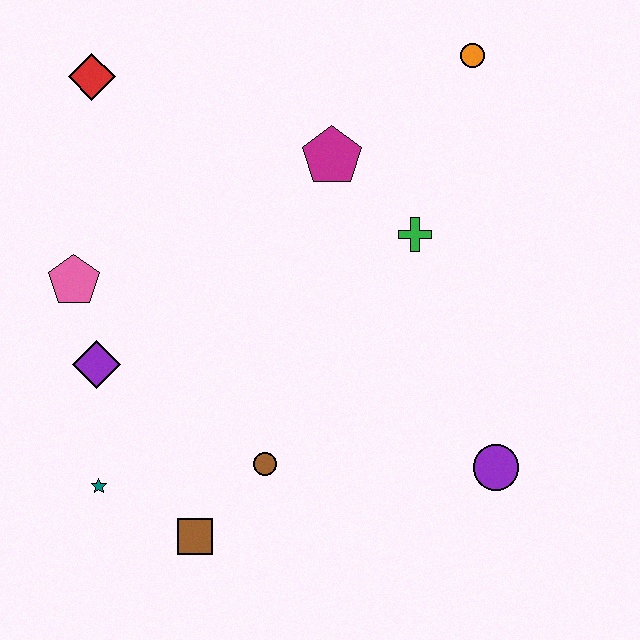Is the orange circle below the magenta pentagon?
No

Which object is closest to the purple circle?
The brown circle is closest to the purple circle.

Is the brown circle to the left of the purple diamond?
No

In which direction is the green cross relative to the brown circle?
The green cross is above the brown circle.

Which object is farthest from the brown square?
The orange circle is farthest from the brown square.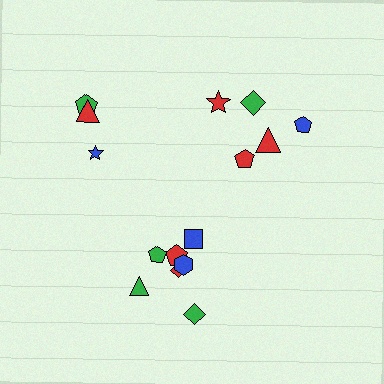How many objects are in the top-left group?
There are 3 objects.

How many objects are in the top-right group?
There are 5 objects.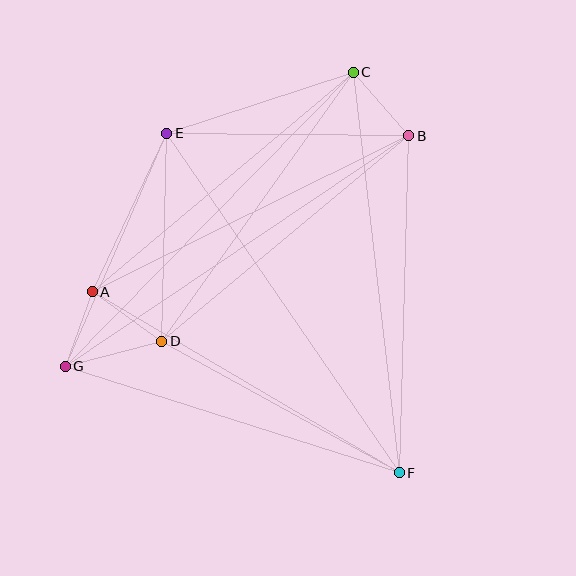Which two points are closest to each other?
Points A and G are closest to each other.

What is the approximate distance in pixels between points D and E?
The distance between D and E is approximately 208 pixels.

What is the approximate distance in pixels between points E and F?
The distance between E and F is approximately 412 pixels.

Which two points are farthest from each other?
Points B and G are farthest from each other.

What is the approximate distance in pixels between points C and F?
The distance between C and F is approximately 403 pixels.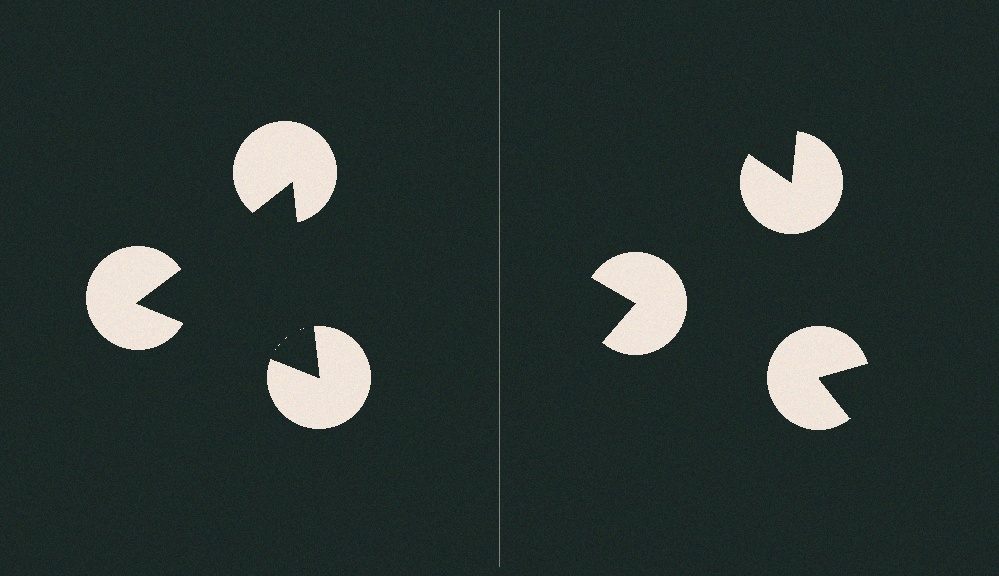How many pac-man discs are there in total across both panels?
6 — 3 on each side.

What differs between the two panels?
The pac-man discs are positioned identically on both sides; only the wedge orientations differ. On the left they align to a triangle; on the right they are misaligned.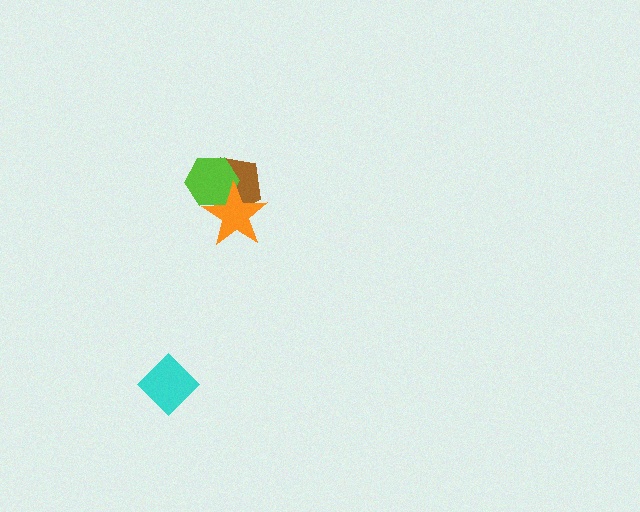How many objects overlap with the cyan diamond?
0 objects overlap with the cyan diamond.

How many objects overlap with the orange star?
2 objects overlap with the orange star.